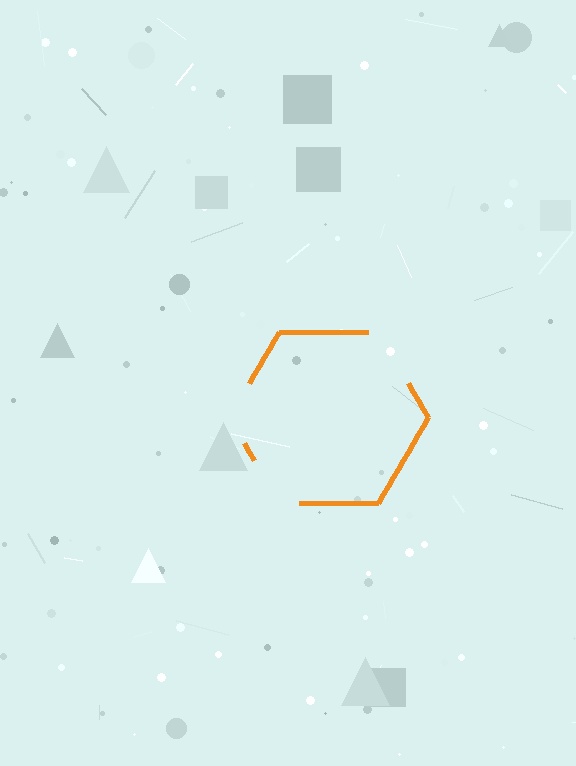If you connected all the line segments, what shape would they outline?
They would outline a hexagon.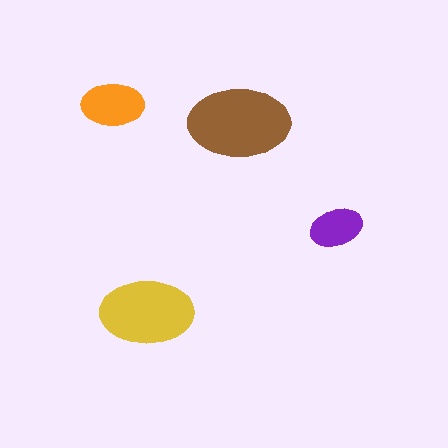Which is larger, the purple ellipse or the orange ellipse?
The orange one.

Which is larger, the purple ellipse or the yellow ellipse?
The yellow one.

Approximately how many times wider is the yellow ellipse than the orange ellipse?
About 1.5 times wider.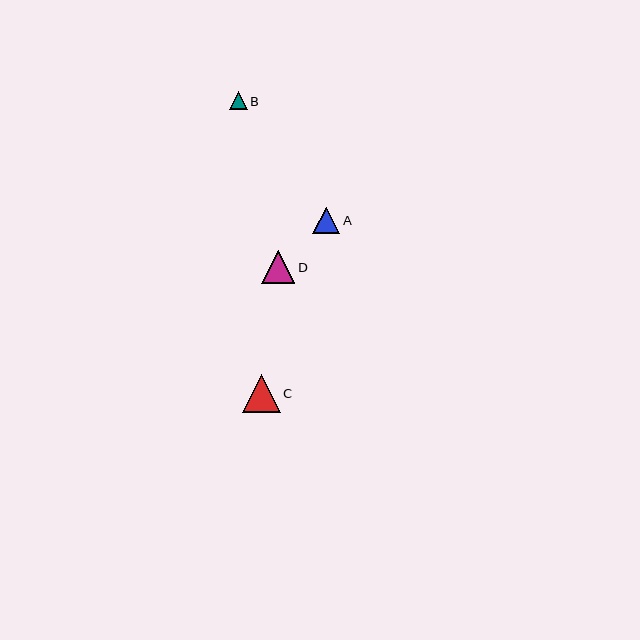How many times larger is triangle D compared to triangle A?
Triangle D is approximately 1.2 times the size of triangle A.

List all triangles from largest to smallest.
From largest to smallest: C, D, A, B.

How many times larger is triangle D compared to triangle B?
Triangle D is approximately 1.9 times the size of triangle B.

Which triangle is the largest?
Triangle C is the largest with a size of approximately 38 pixels.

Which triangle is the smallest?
Triangle B is the smallest with a size of approximately 18 pixels.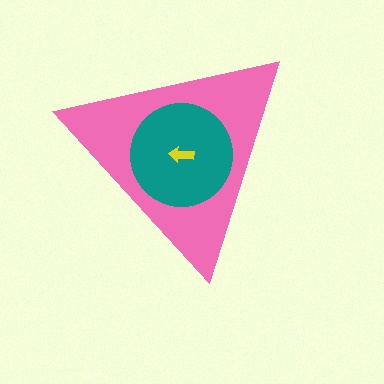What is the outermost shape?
The pink triangle.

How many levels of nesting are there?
3.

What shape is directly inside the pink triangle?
The teal circle.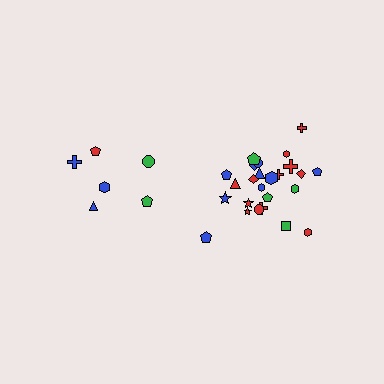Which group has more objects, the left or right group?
The right group.